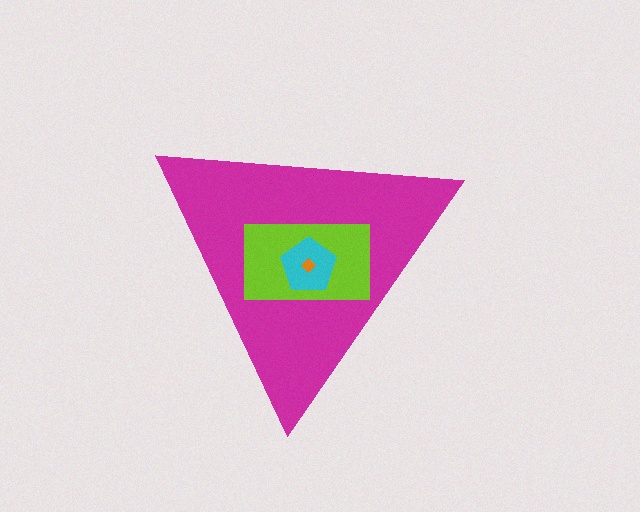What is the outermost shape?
The magenta triangle.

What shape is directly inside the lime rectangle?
The cyan pentagon.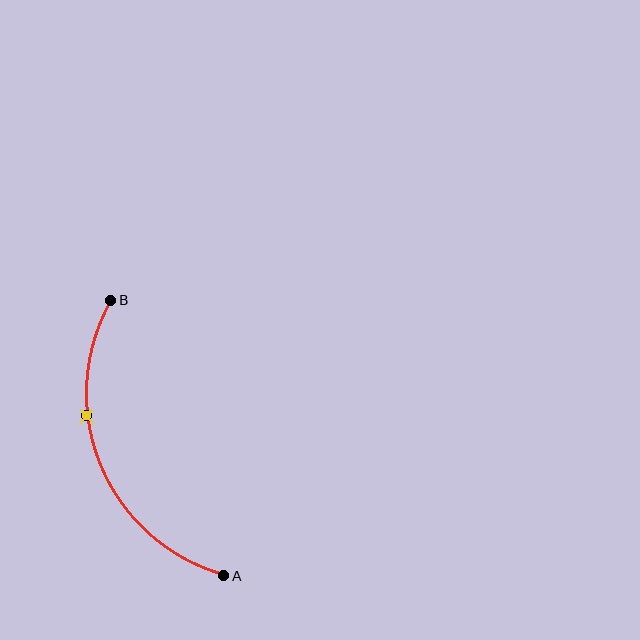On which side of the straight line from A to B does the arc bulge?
The arc bulges to the left of the straight line connecting A and B.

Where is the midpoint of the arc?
The arc midpoint is the point on the curve farthest from the straight line joining A and B. It sits to the left of that line.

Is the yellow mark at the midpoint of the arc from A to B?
No. The yellow mark lies on the arc but is closer to endpoint B. The arc midpoint would be at the point on the curve equidistant along the arc from both A and B.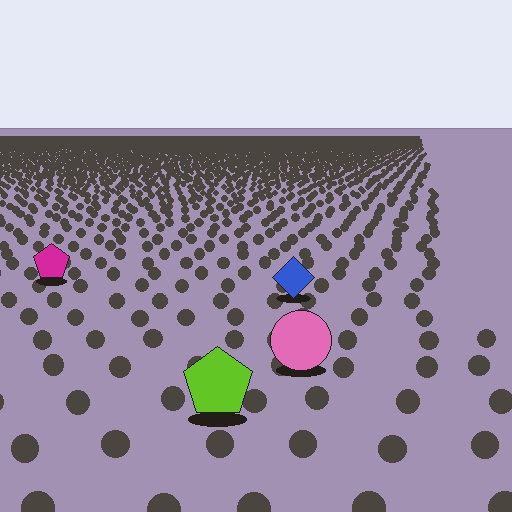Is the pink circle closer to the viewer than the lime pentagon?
No. The lime pentagon is closer — you can tell from the texture gradient: the ground texture is coarser near it.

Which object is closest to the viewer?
The lime pentagon is closest. The texture marks near it are larger and more spread out.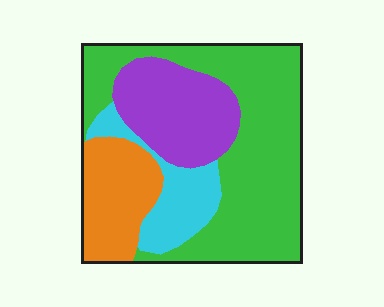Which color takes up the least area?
Cyan, at roughly 15%.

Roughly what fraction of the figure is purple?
Purple takes up about one fifth (1/5) of the figure.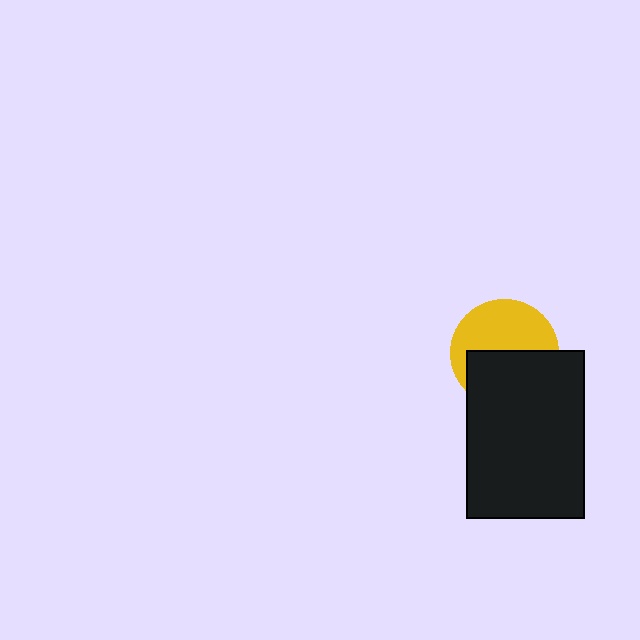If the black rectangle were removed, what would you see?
You would see the complete yellow circle.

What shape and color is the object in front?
The object in front is a black rectangle.